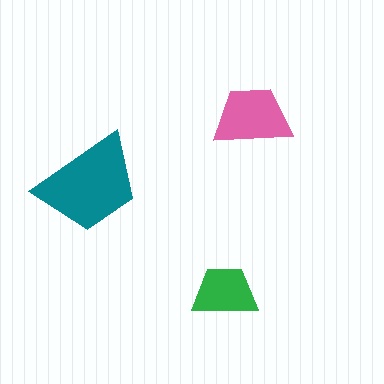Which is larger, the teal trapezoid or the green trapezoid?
The teal one.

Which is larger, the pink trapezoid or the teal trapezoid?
The teal one.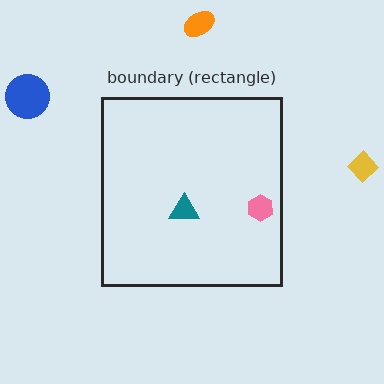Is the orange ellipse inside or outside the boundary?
Outside.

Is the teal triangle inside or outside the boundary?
Inside.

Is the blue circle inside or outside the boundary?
Outside.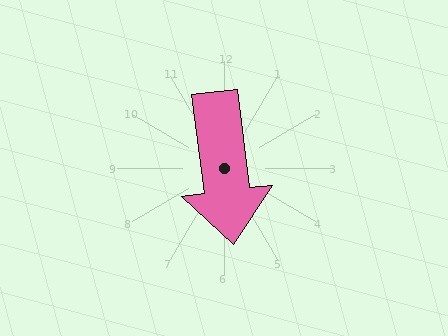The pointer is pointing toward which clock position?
Roughly 6 o'clock.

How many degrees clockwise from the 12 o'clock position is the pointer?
Approximately 173 degrees.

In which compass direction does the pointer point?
South.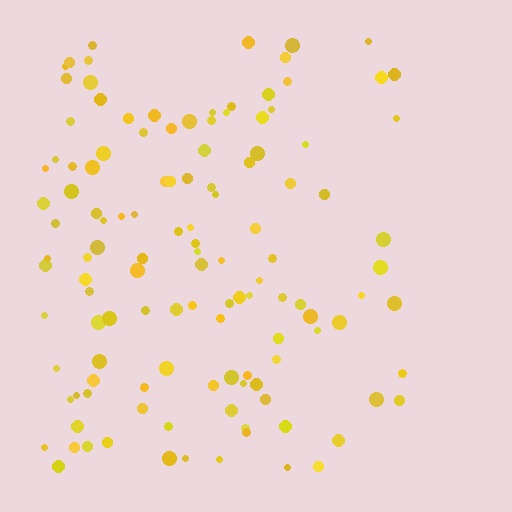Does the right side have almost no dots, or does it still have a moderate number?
Still a moderate number, just noticeably fewer than the left.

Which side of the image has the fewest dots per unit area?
The right.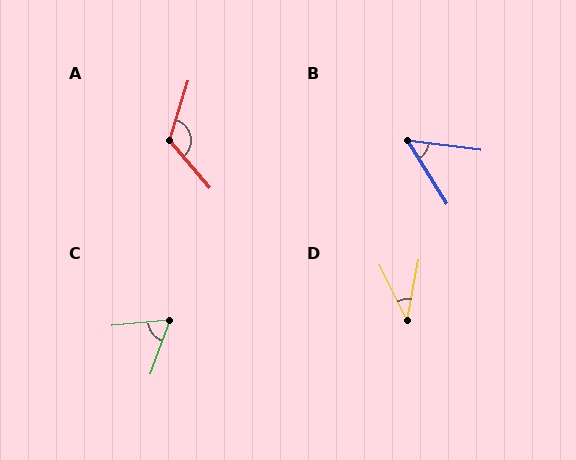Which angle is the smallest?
D, at approximately 37 degrees.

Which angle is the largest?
A, at approximately 123 degrees.